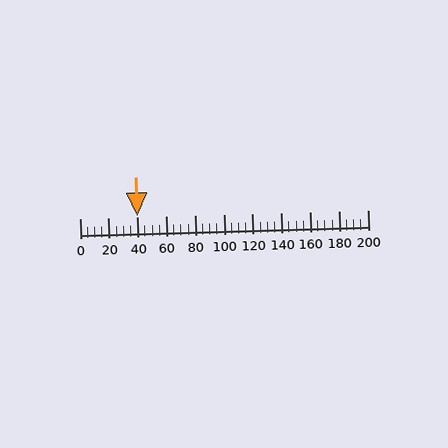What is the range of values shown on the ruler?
The ruler shows values from 0 to 200.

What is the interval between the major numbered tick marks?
The major tick marks are spaced 20 units apart.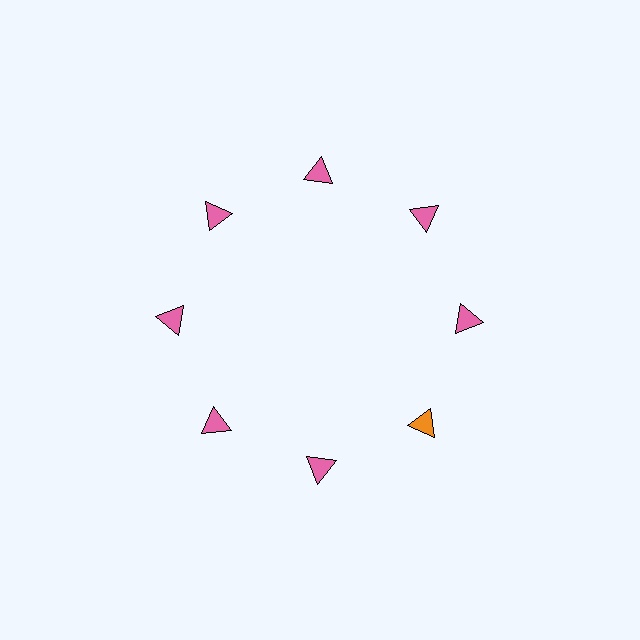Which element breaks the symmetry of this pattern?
The orange triangle at roughly the 4 o'clock position breaks the symmetry. All other shapes are pink triangles.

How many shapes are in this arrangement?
There are 8 shapes arranged in a ring pattern.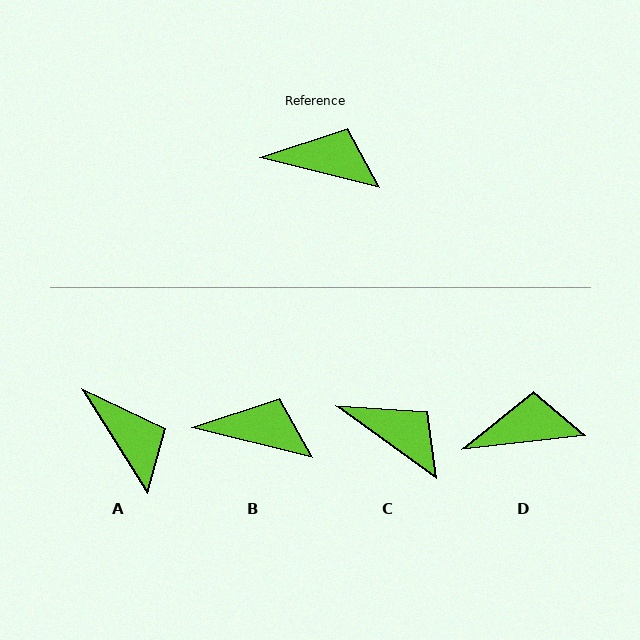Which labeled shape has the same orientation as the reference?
B.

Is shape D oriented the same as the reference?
No, it is off by about 21 degrees.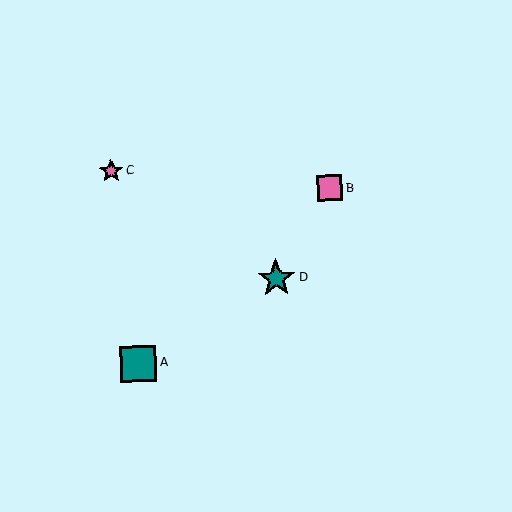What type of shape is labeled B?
Shape B is a pink square.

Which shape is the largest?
The teal star (labeled D) is the largest.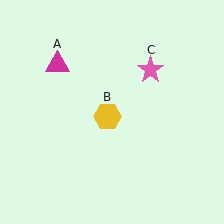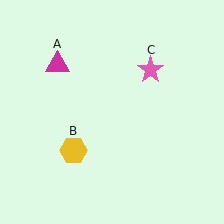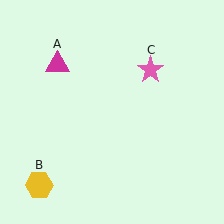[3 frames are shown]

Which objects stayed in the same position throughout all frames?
Magenta triangle (object A) and pink star (object C) remained stationary.